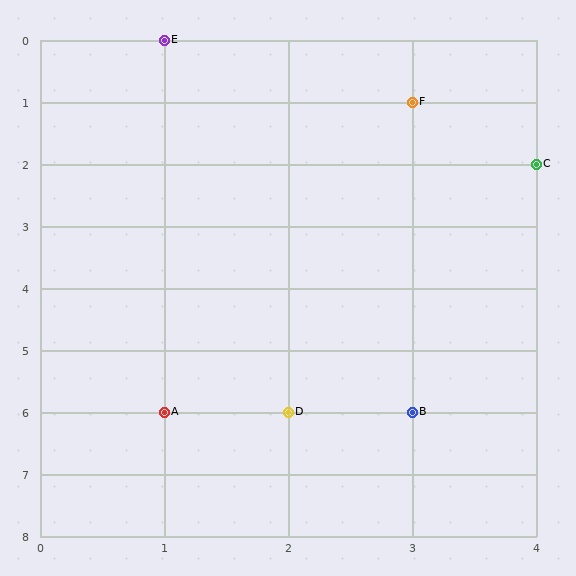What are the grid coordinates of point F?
Point F is at grid coordinates (3, 1).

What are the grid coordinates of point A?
Point A is at grid coordinates (1, 6).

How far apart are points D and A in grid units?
Points D and A are 1 column apart.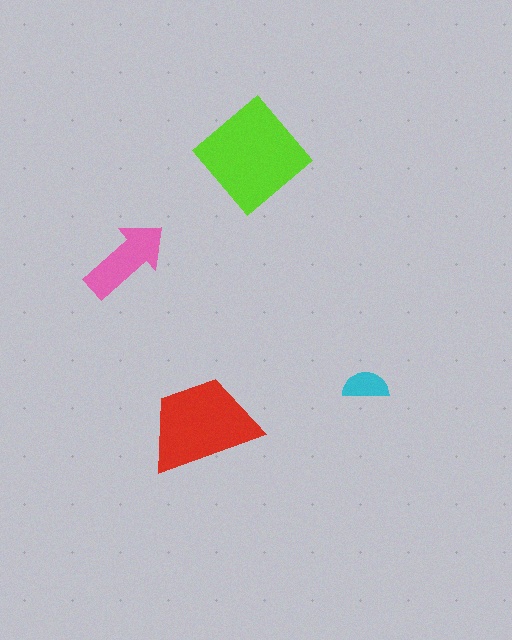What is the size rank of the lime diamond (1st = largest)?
1st.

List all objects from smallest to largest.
The cyan semicircle, the pink arrow, the red trapezoid, the lime diamond.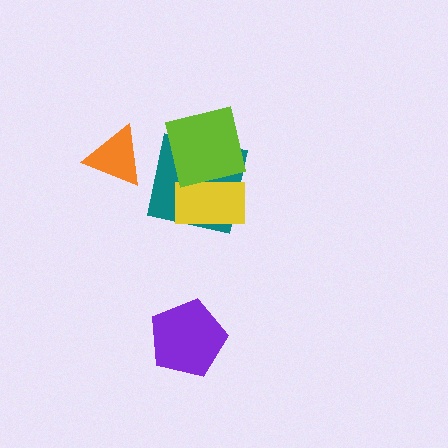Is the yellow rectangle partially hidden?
Yes, it is partially covered by another shape.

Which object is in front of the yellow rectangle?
The lime square is in front of the yellow rectangle.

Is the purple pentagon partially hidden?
No, no other shape covers it.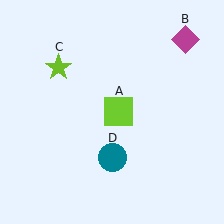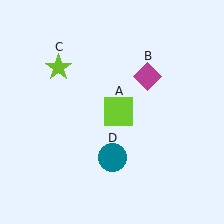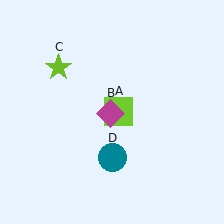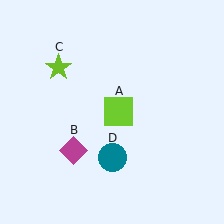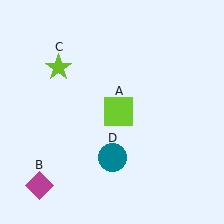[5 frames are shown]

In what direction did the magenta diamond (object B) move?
The magenta diamond (object B) moved down and to the left.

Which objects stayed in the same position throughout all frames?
Lime square (object A) and lime star (object C) and teal circle (object D) remained stationary.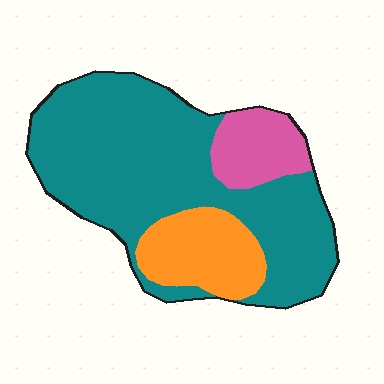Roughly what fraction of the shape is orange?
Orange covers roughly 20% of the shape.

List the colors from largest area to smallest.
From largest to smallest: teal, orange, pink.